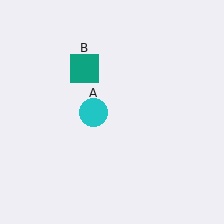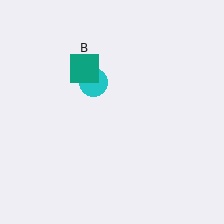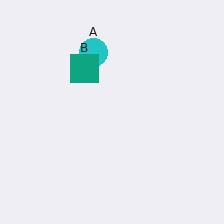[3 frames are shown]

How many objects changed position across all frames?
1 object changed position: cyan circle (object A).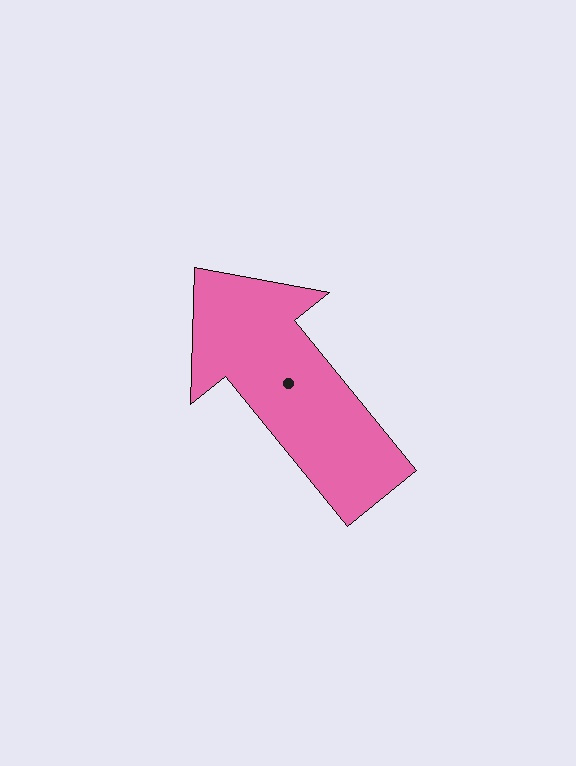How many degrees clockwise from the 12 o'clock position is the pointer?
Approximately 321 degrees.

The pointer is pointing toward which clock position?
Roughly 11 o'clock.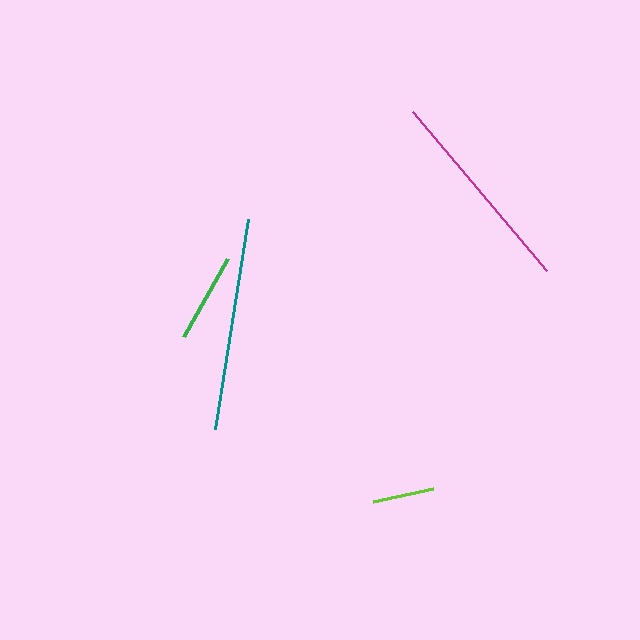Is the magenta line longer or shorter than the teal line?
The teal line is longer than the magenta line.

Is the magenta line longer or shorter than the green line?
The magenta line is longer than the green line.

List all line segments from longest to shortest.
From longest to shortest: teal, magenta, green, lime.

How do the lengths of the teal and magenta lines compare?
The teal and magenta lines are approximately the same length.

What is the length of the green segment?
The green segment is approximately 90 pixels long.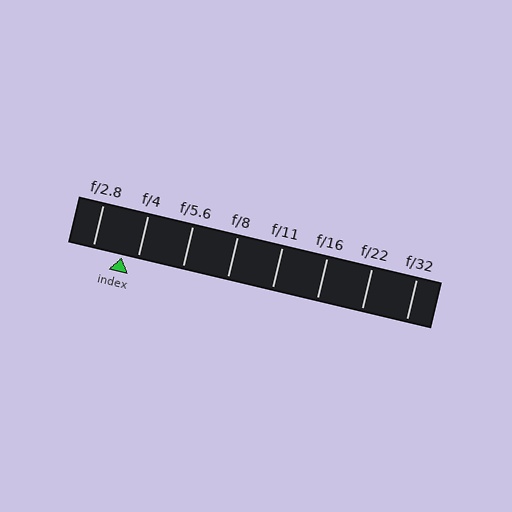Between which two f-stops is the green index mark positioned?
The index mark is between f/2.8 and f/4.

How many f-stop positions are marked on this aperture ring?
There are 8 f-stop positions marked.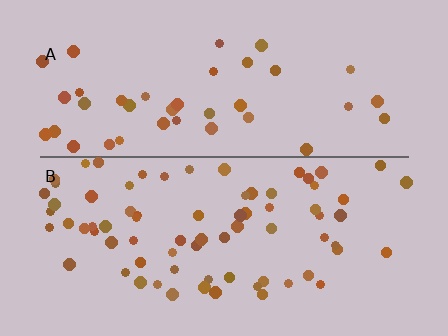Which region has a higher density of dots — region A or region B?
B (the bottom).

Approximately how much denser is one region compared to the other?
Approximately 1.9× — region B over region A.